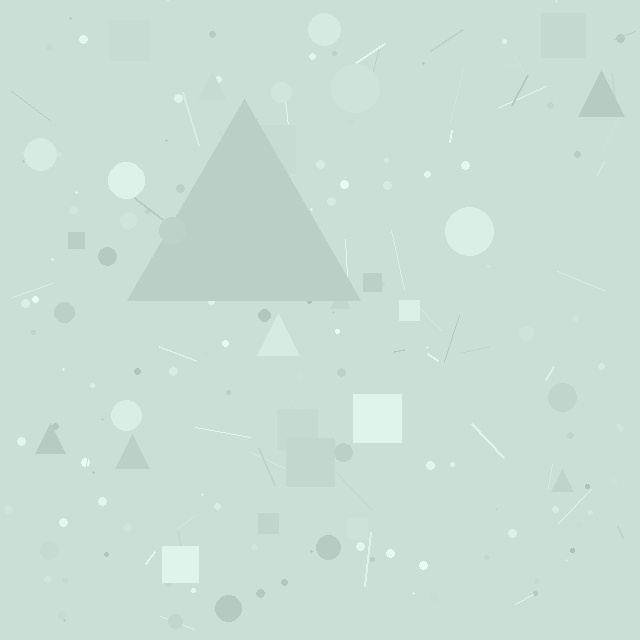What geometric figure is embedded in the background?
A triangle is embedded in the background.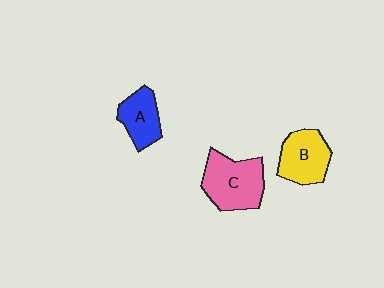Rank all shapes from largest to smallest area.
From largest to smallest: C (pink), B (yellow), A (blue).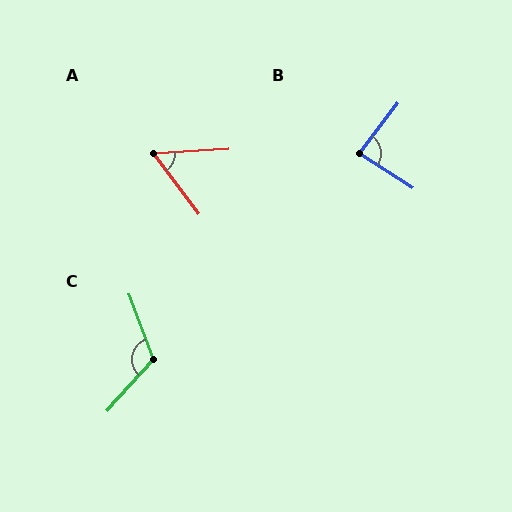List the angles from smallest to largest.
A (57°), B (85°), C (117°).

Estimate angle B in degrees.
Approximately 85 degrees.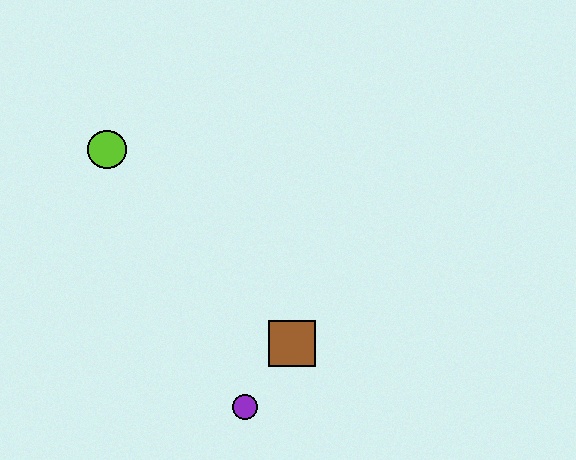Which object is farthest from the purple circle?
The lime circle is farthest from the purple circle.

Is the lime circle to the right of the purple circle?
No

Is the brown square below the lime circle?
Yes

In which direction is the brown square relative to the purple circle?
The brown square is above the purple circle.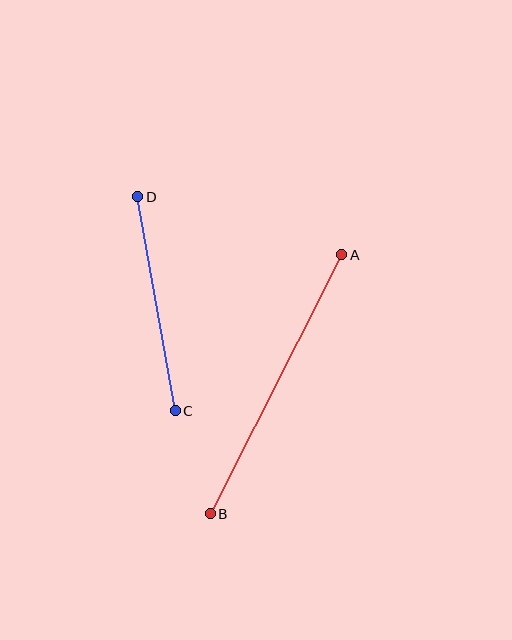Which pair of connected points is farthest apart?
Points A and B are farthest apart.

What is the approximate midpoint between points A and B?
The midpoint is at approximately (276, 384) pixels.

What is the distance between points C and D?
The distance is approximately 217 pixels.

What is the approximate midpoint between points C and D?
The midpoint is at approximately (156, 304) pixels.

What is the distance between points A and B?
The distance is approximately 290 pixels.